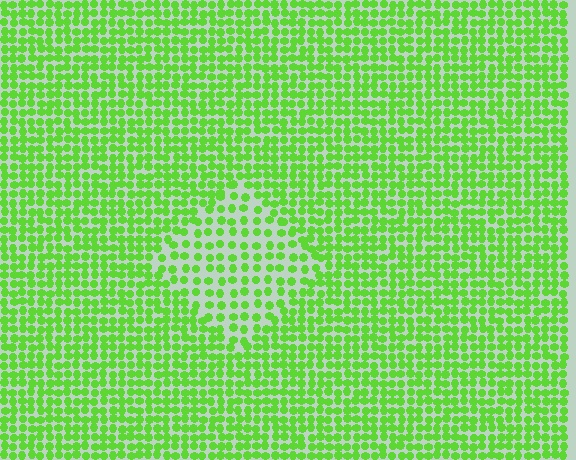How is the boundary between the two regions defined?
The boundary is defined by a change in element density (approximately 1.8x ratio). All elements are the same color, size, and shape.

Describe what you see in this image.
The image contains small lime elements arranged at two different densities. A diamond-shaped region is visible where the elements are less densely packed than the surrounding area.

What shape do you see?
I see a diamond.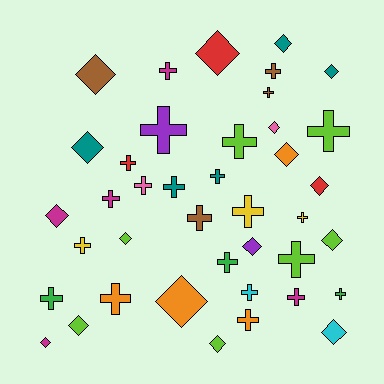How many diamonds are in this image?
There are 17 diamonds.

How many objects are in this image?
There are 40 objects.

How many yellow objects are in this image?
There are 3 yellow objects.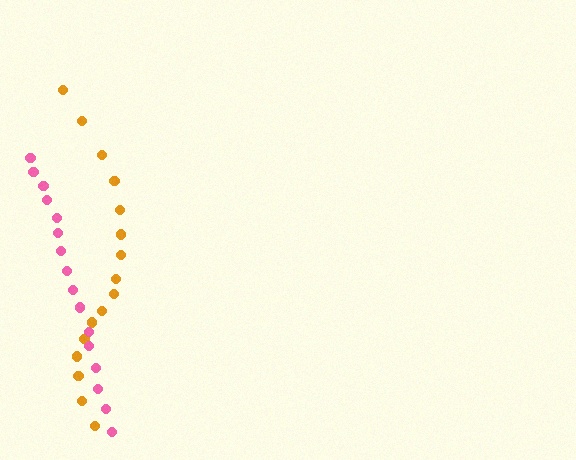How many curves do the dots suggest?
There are 2 distinct paths.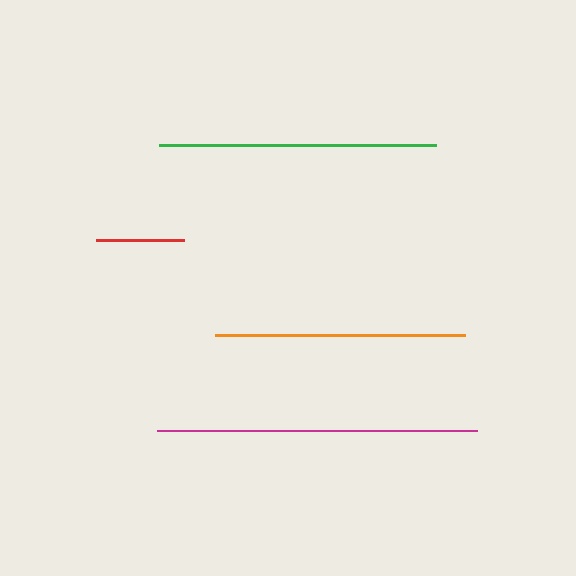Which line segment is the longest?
The magenta line is the longest at approximately 320 pixels.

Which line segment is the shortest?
The red line is the shortest at approximately 88 pixels.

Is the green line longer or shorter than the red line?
The green line is longer than the red line.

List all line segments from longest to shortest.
From longest to shortest: magenta, green, orange, red.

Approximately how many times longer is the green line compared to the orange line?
The green line is approximately 1.1 times the length of the orange line.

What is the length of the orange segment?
The orange segment is approximately 250 pixels long.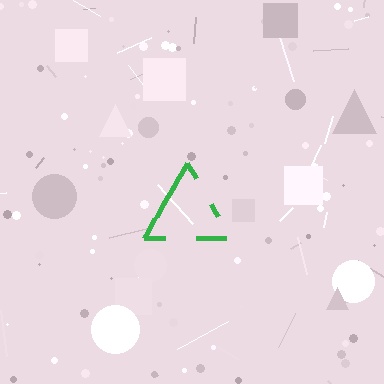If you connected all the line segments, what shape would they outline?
They would outline a triangle.